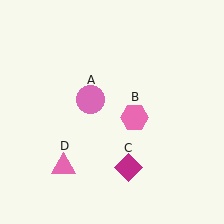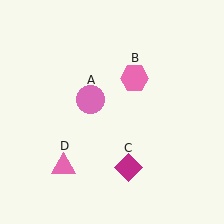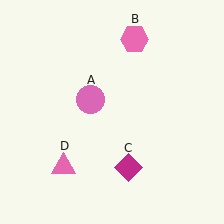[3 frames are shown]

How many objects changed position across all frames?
1 object changed position: pink hexagon (object B).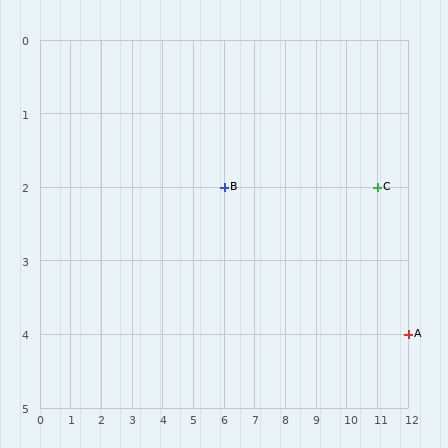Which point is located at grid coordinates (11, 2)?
Point C is at (11, 2).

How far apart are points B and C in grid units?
Points B and C are 5 columns apart.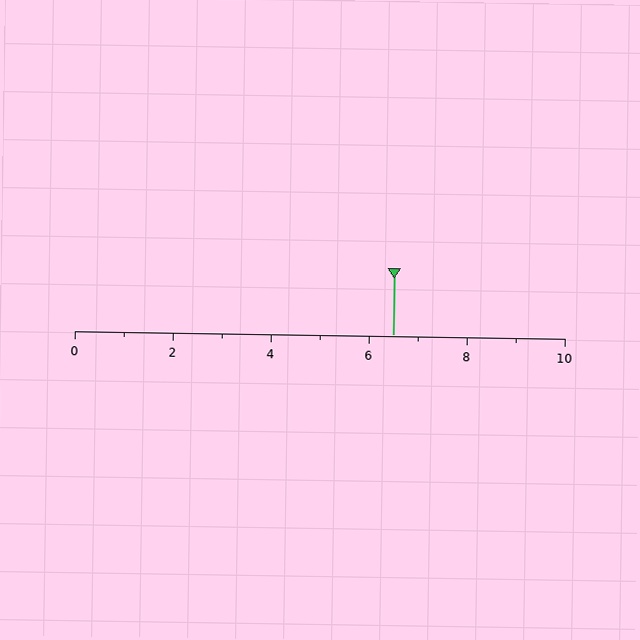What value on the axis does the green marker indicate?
The marker indicates approximately 6.5.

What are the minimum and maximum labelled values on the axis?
The axis runs from 0 to 10.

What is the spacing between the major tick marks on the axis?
The major ticks are spaced 2 apart.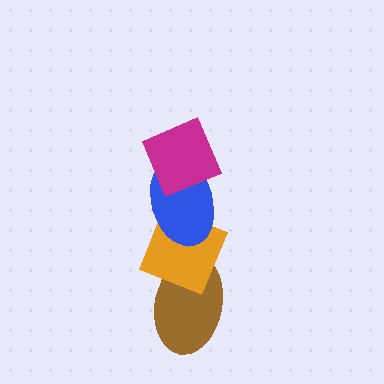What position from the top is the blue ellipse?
The blue ellipse is 2nd from the top.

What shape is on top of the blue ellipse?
The magenta diamond is on top of the blue ellipse.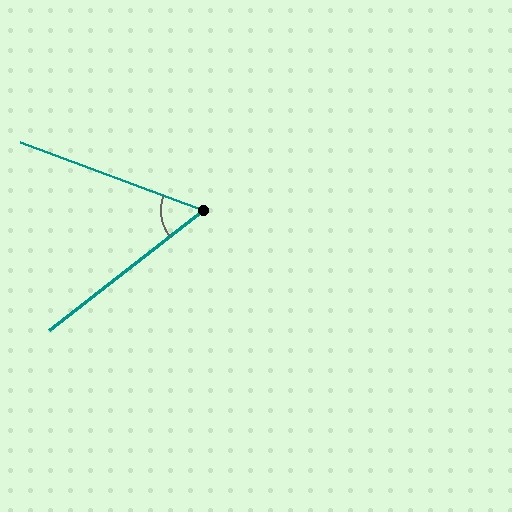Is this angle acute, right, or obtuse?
It is acute.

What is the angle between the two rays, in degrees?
Approximately 59 degrees.